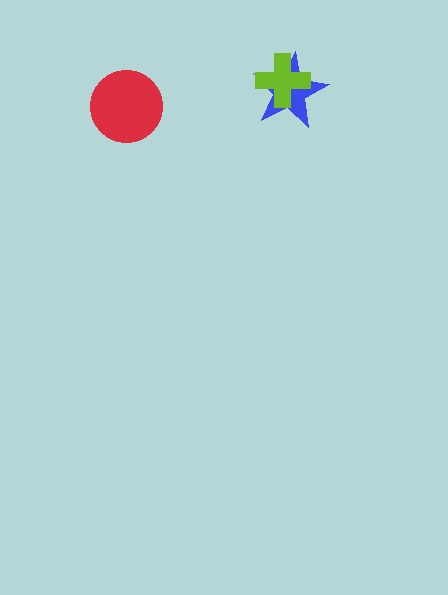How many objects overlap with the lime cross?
1 object overlaps with the lime cross.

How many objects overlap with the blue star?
1 object overlaps with the blue star.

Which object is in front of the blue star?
The lime cross is in front of the blue star.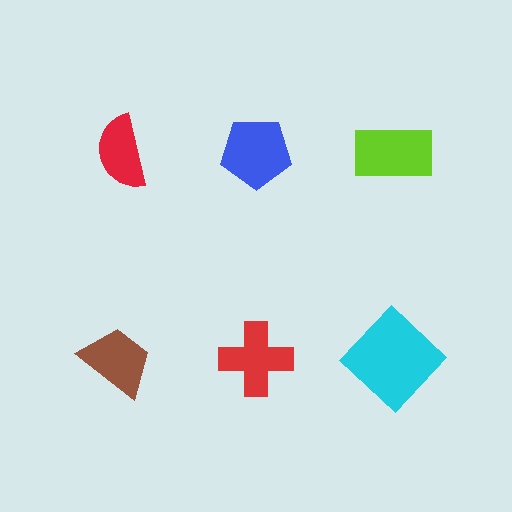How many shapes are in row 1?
3 shapes.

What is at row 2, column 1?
A brown trapezoid.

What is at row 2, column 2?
A red cross.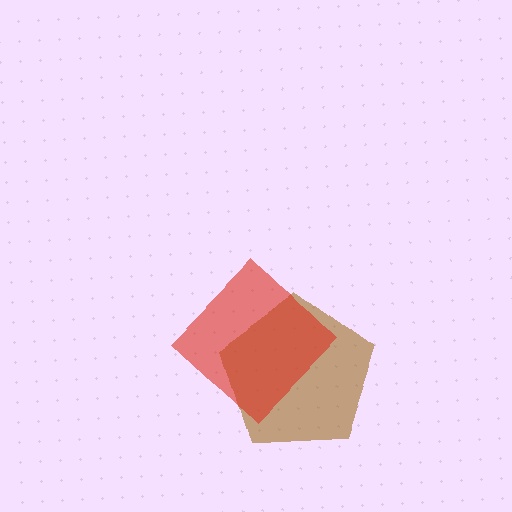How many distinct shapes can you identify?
There are 2 distinct shapes: a brown pentagon, a red diamond.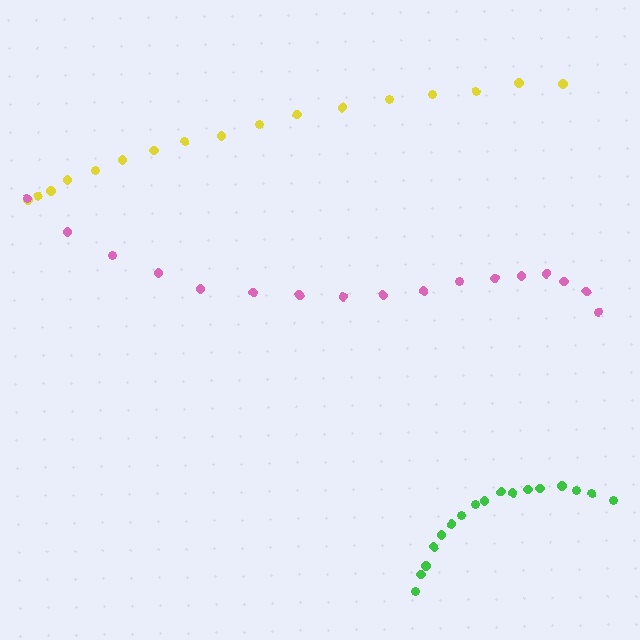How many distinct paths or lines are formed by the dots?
There are 3 distinct paths.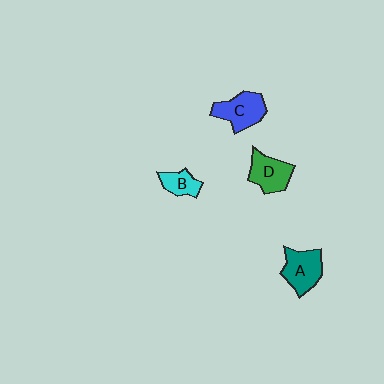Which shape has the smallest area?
Shape B (cyan).